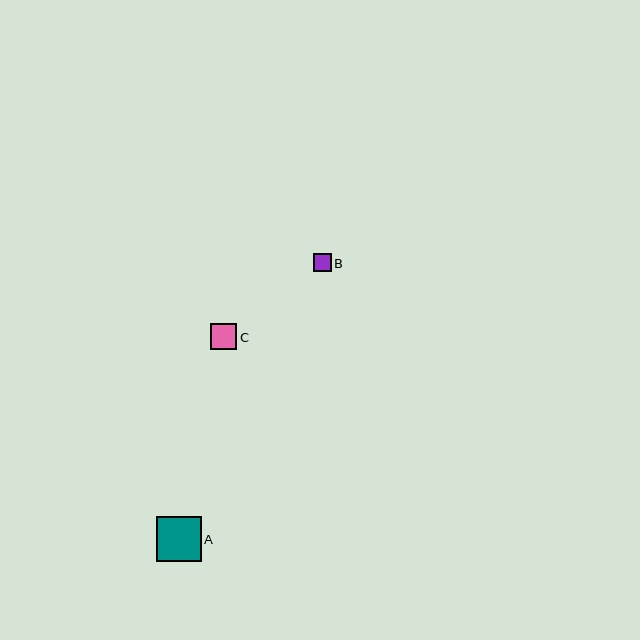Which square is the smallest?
Square B is the smallest with a size of approximately 18 pixels.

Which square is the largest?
Square A is the largest with a size of approximately 45 pixels.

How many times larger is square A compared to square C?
Square A is approximately 1.7 times the size of square C.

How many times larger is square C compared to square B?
Square C is approximately 1.5 times the size of square B.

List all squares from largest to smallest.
From largest to smallest: A, C, B.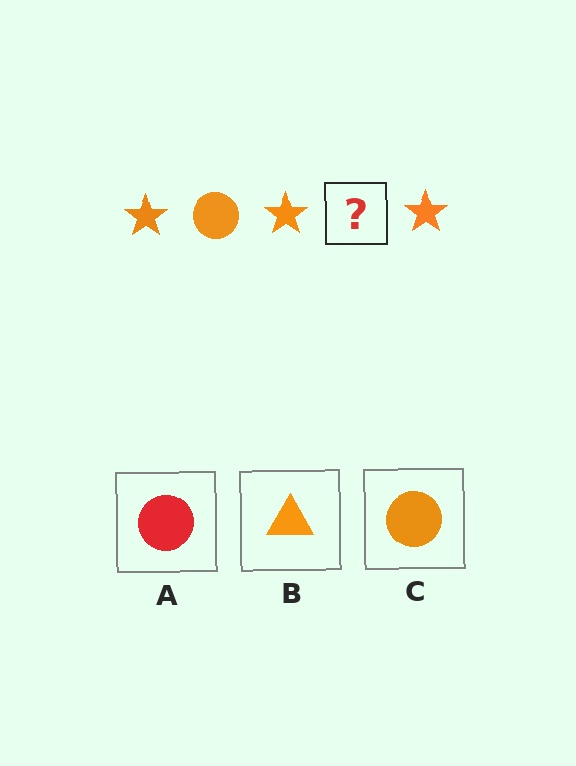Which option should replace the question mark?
Option C.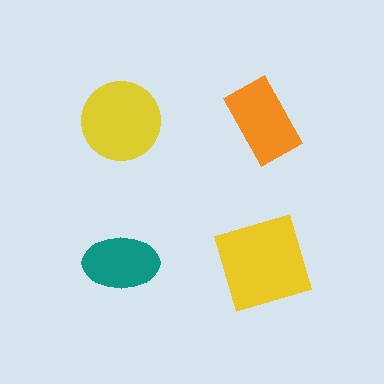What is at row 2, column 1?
A teal ellipse.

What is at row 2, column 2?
A yellow square.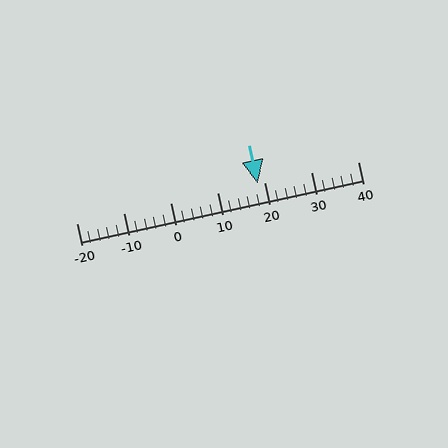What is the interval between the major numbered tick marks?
The major tick marks are spaced 10 units apart.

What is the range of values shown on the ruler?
The ruler shows values from -20 to 40.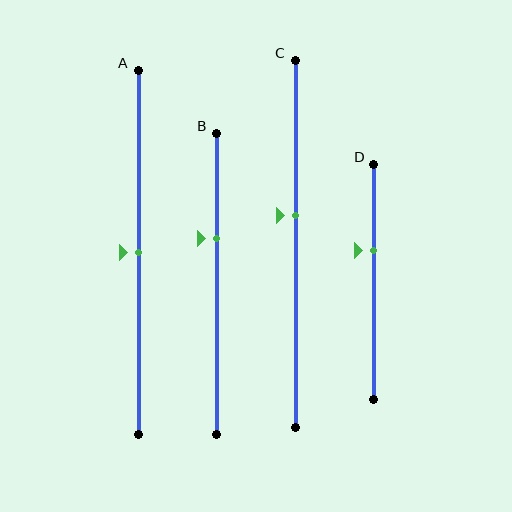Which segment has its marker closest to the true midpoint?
Segment A has its marker closest to the true midpoint.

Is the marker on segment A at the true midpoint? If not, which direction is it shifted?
Yes, the marker on segment A is at the true midpoint.